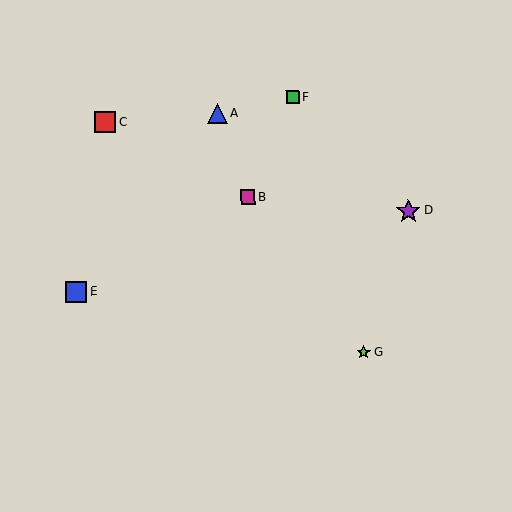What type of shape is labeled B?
Shape B is a magenta square.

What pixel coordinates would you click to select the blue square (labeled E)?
Click at (76, 292) to select the blue square E.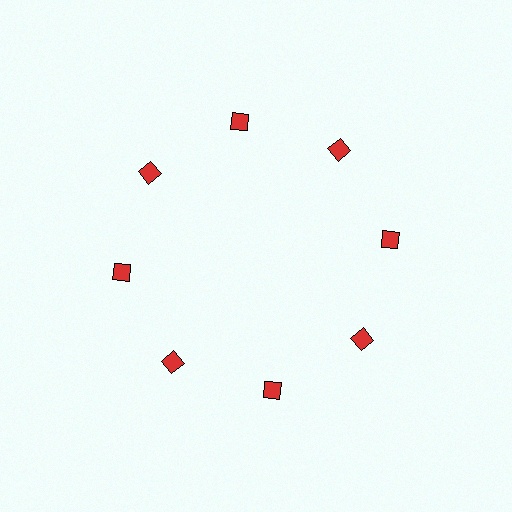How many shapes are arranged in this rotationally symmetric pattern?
There are 8 shapes, arranged in 8 groups of 1.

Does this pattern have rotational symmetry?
Yes, this pattern has 8-fold rotational symmetry. It looks the same after rotating 45 degrees around the center.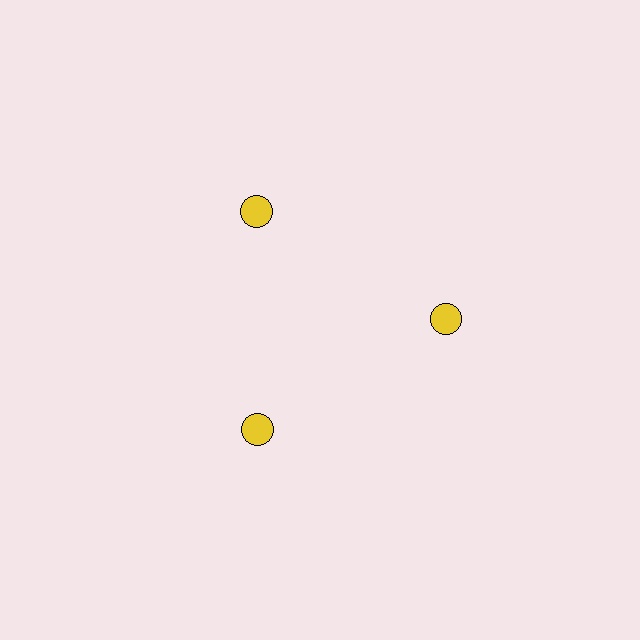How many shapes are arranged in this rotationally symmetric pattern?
There are 3 shapes, arranged in 3 groups of 1.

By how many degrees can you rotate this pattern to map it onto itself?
The pattern maps onto itself every 120 degrees of rotation.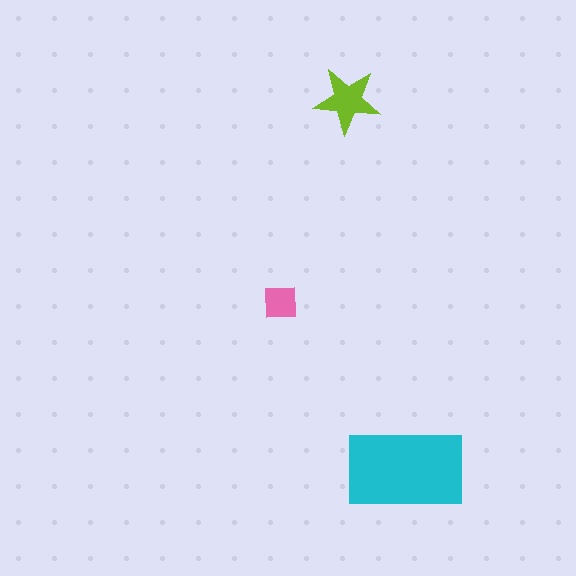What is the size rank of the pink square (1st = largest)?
3rd.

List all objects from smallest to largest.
The pink square, the lime star, the cyan rectangle.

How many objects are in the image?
There are 3 objects in the image.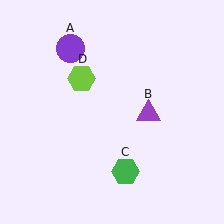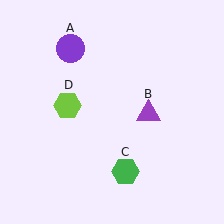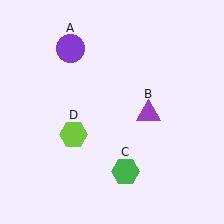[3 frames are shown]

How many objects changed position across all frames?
1 object changed position: lime hexagon (object D).